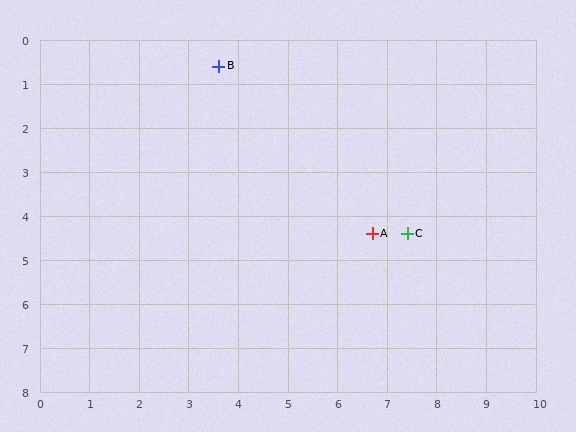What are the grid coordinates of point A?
Point A is at approximately (6.7, 4.4).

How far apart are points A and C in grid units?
Points A and C are about 0.7 grid units apart.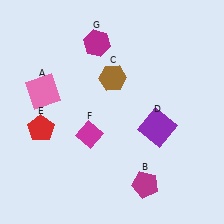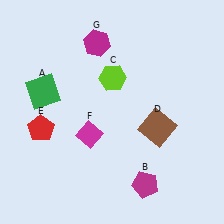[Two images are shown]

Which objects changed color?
A changed from pink to green. C changed from brown to lime. D changed from purple to brown.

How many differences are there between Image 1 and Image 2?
There are 3 differences between the two images.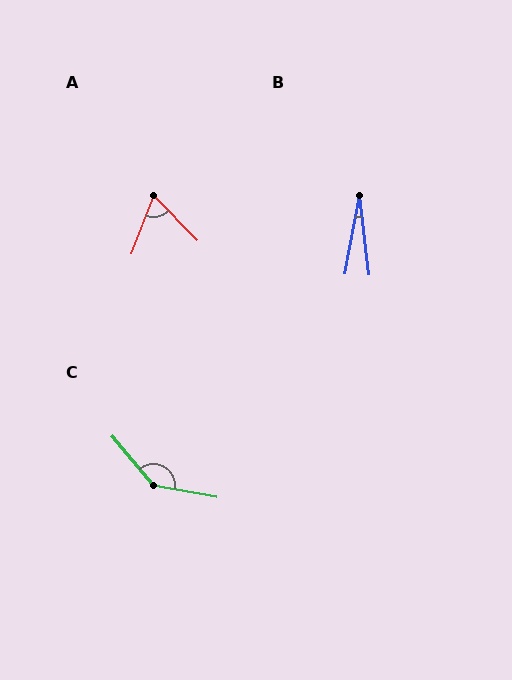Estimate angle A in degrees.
Approximately 66 degrees.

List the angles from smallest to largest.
B (18°), A (66°), C (139°).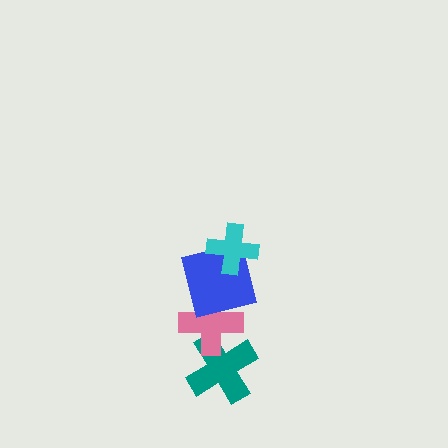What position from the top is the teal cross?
The teal cross is 4th from the top.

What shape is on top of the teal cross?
The pink cross is on top of the teal cross.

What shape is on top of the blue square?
The cyan cross is on top of the blue square.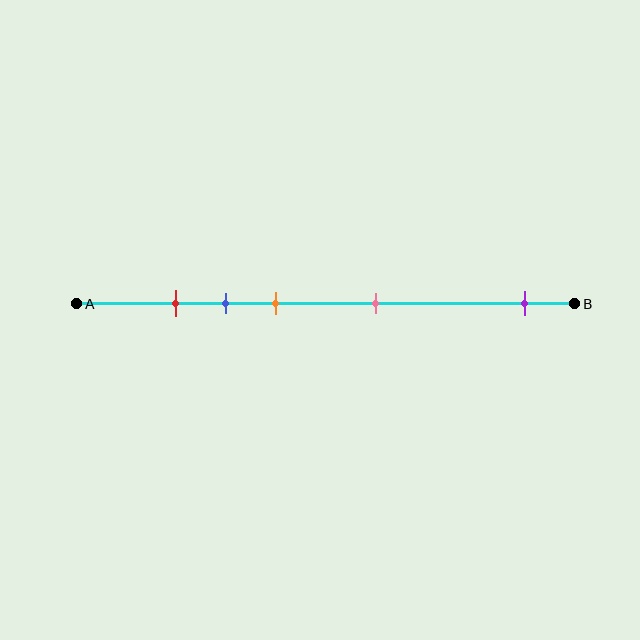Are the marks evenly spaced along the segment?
No, the marks are not evenly spaced.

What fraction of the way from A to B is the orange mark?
The orange mark is approximately 40% (0.4) of the way from A to B.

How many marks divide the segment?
There are 5 marks dividing the segment.